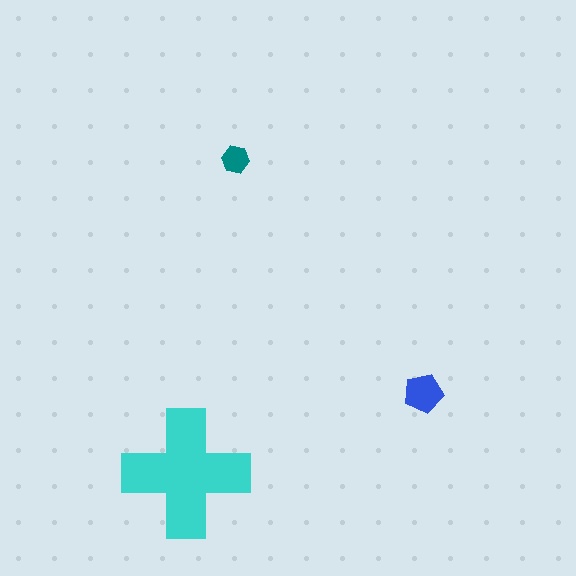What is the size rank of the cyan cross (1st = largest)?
1st.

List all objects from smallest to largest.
The teal hexagon, the blue pentagon, the cyan cross.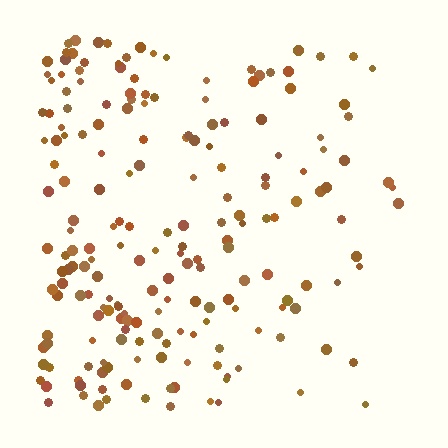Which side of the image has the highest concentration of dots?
The left.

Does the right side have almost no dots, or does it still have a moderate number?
Still a moderate number, just noticeably fewer than the left.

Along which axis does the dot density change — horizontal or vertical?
Horizontal.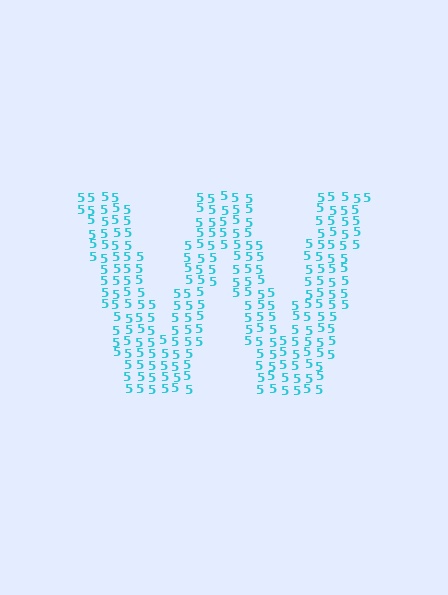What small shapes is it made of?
It is made of small digit 5's.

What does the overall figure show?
The overall figure shows the letter W.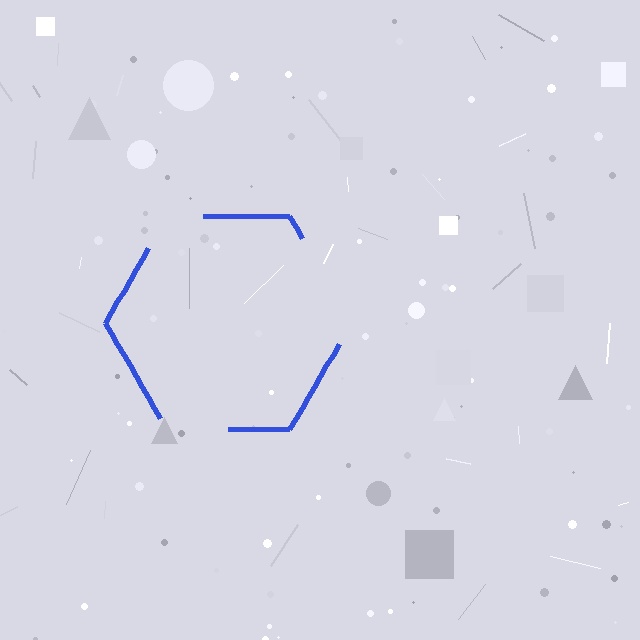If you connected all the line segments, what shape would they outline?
They would outline a hexagon.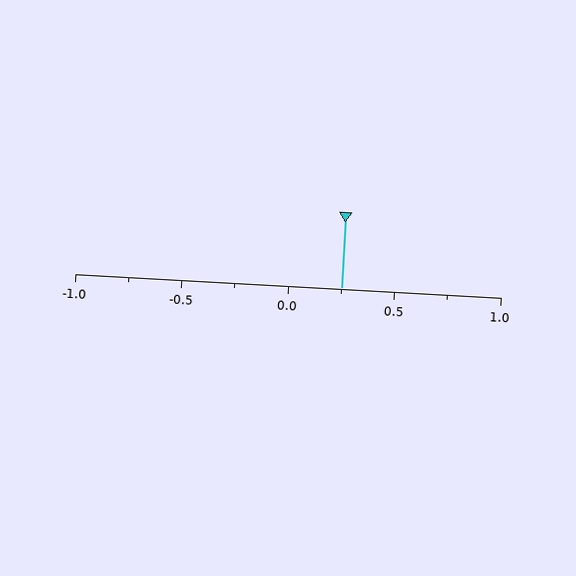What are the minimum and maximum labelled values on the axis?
The axis runs from -1.0 to 1.0.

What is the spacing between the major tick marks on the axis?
The major ticks are spaced 0.5 apart.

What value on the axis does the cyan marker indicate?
The marker indicates approximately 0.25.